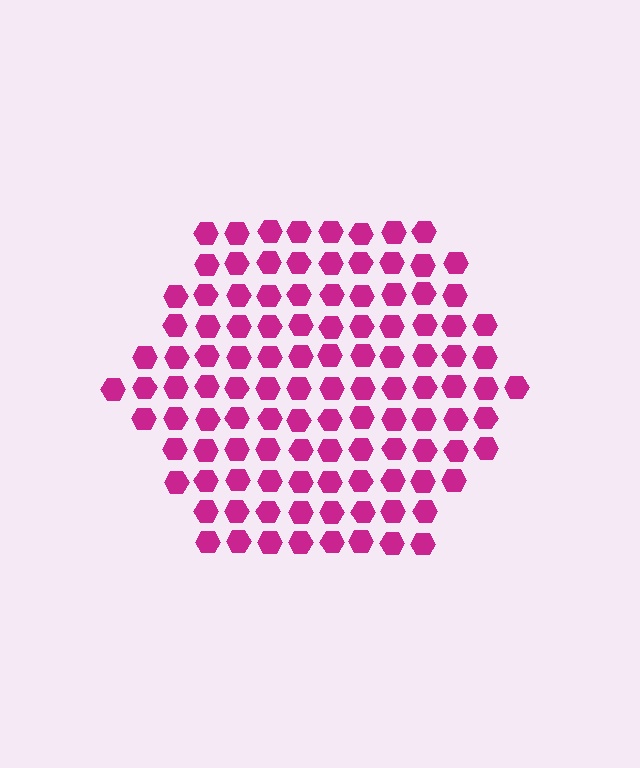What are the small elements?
The small elements are hexagons.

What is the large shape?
The large shape is a hexagon.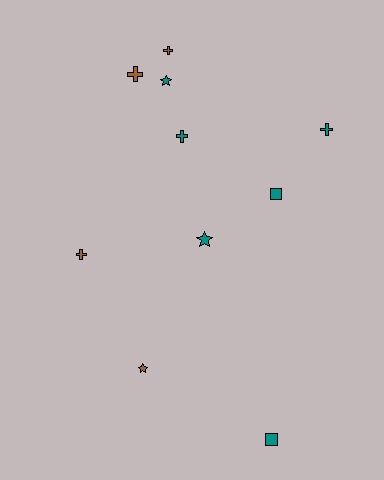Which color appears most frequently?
Teal, with 6 objects.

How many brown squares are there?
There are no brown squares.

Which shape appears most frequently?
Cross, with 5 objects.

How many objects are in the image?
There are 10 objects.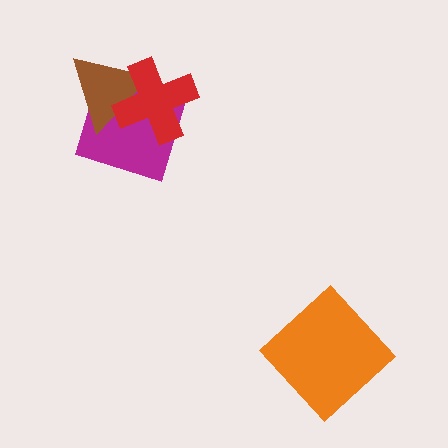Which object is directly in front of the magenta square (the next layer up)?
The brown triangle is directly in front of the magenta square.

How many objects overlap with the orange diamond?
0 objects overlap with the orange diamond.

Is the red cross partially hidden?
No, no other shape covers it.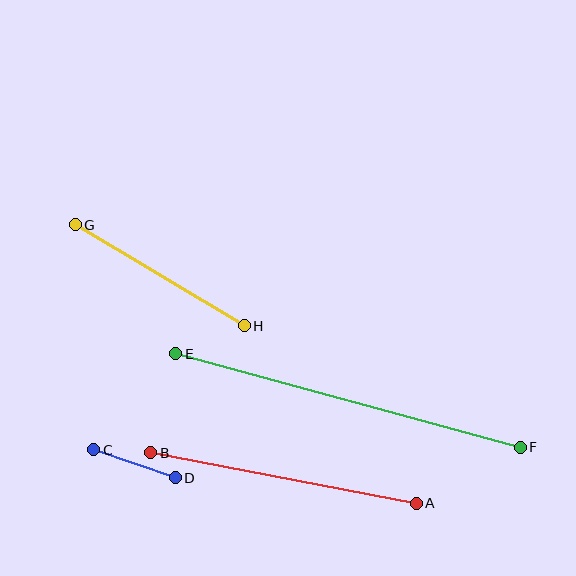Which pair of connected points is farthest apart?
Points E and F are farthest apart.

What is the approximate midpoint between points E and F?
The midpoint is at approximately (348, 400) pixels.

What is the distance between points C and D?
The distance is approximately 86 pixels.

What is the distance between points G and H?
The distance is approximately 197 pixels.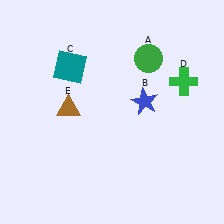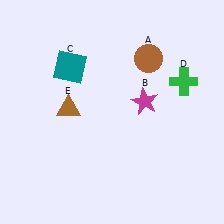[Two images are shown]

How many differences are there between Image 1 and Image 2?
There are 2 differences between the two images.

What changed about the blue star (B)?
In Image 1, B is blue. In Image 2, it changed to magenta.